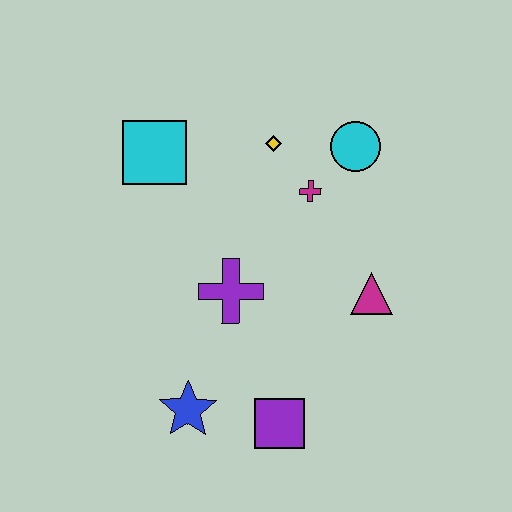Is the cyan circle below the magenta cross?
No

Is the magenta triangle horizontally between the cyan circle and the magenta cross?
No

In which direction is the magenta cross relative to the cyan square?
The magenta cross is to the right of the cyan square.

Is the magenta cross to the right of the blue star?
Yes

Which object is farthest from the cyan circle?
The blue star is farthest from the cyan circle.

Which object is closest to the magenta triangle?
The magenta cross is closest to the magenta triangle.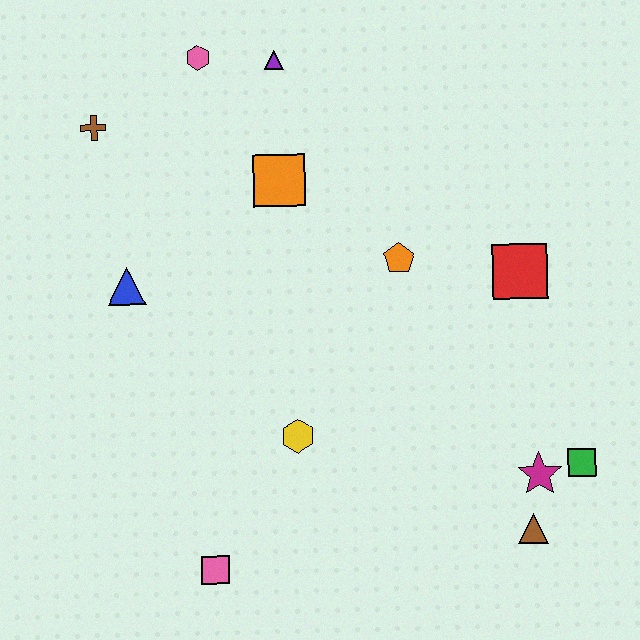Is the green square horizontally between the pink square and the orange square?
No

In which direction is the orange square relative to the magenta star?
The orange square is above the magenta star.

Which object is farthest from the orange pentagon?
The pink square is farthest from the orange pentagon.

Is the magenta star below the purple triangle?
Yes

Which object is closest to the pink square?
The yellow hexagon is closest to the pink square.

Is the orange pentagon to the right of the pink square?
Yes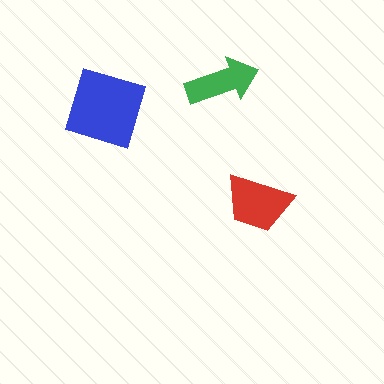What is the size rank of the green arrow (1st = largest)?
3rd.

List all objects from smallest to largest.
The green arrow, the red trapezoid, the blue square.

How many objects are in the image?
There are 3 objects in the image.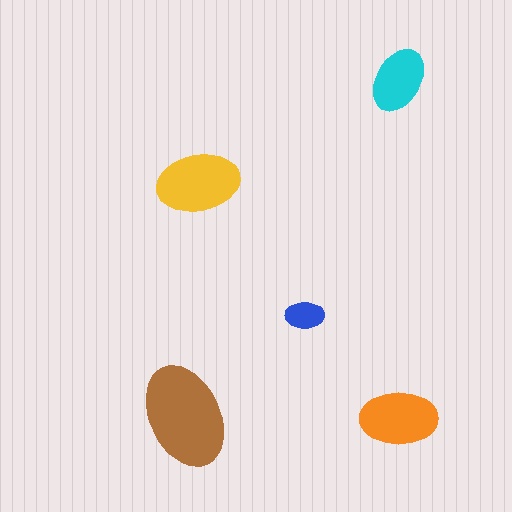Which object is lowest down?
The orange ellipse is bottommost.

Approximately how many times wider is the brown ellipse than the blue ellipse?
About 2.5 times wider.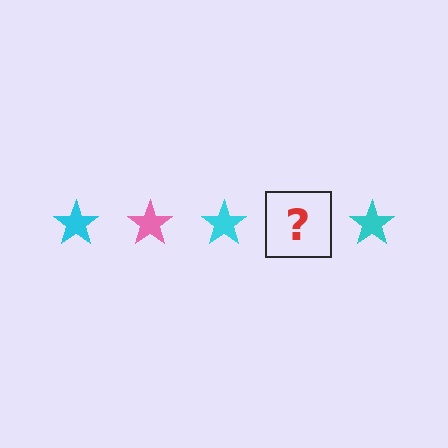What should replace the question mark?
The question mark should be replaced with a pink star.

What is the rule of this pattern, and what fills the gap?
The rule is that the pattern cycles through cyan, pink stars. The gap should be filled with a pink star.